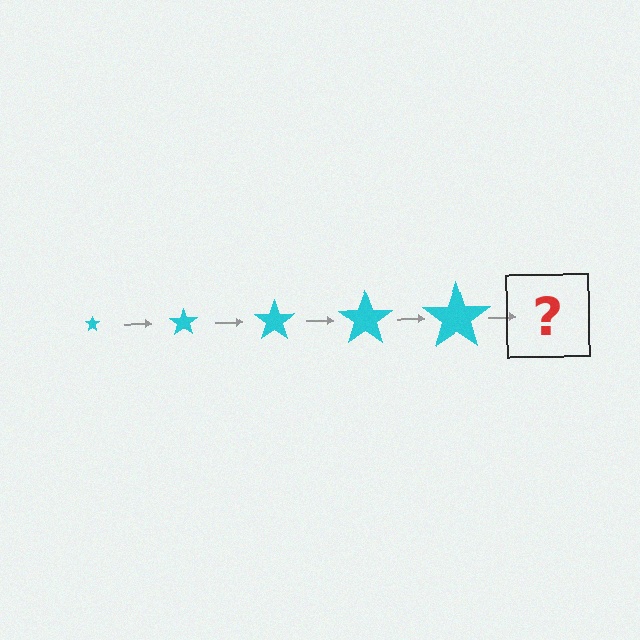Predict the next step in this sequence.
The next step is a cyan star, larger than the previous one.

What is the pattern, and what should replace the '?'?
The pattern is that the star gets progressively larger each step. The '?' should be a cyan star, larger than the previous one.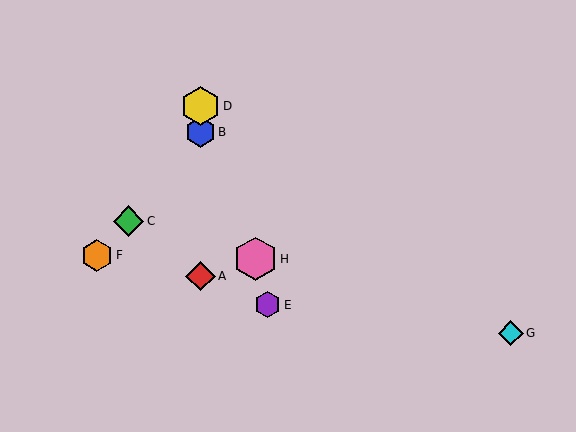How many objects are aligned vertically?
3 objects (A, B, D) are aligned vertically.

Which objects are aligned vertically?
Objects A, B, D are aligned vertically.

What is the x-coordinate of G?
Object G is at x≈511.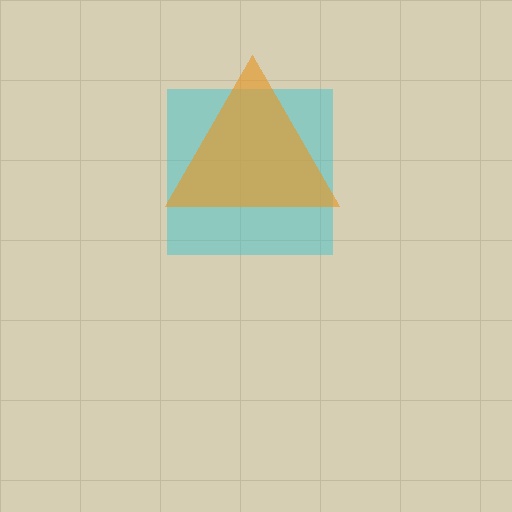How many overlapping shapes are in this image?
There are 2 overlapping shapes in the image.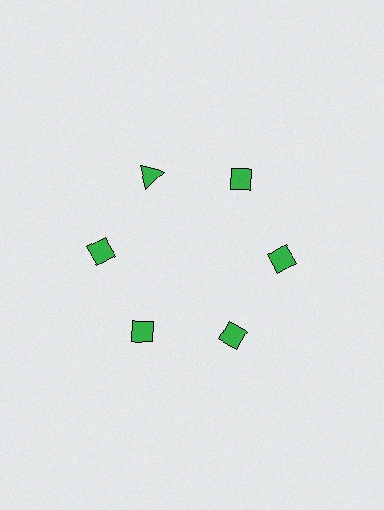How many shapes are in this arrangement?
There are 6 shapes arranged in a ring pattern.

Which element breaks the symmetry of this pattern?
The green triangle at roughly the 11 o'clock position breaks the symmetry. All other shapes are green diamonds.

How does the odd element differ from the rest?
It has a different shape: triangle instead of diamond.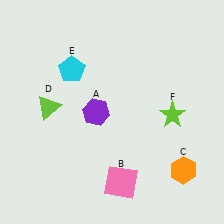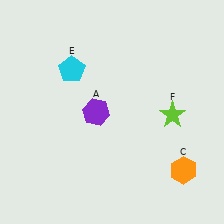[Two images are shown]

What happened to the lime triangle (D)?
The lime triangle (D) was removed in Image 2. It was in the top-left area of Image 1.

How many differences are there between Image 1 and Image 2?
There are 2 differences between the two images.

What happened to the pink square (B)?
The pink square (B) was removed in Image 2. It was in the bottom-right area of Image 1.